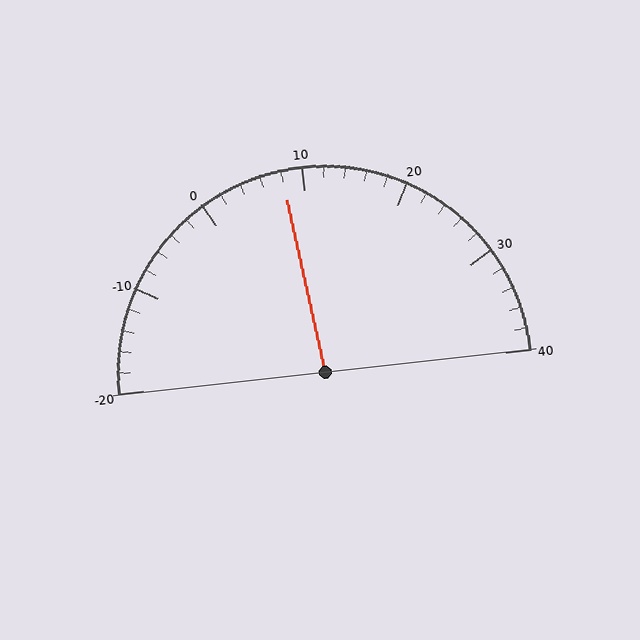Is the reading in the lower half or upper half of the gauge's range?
The reading is in the lower half of the range (-20 to 40).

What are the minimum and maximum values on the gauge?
The gauge ranges from -20 to 40.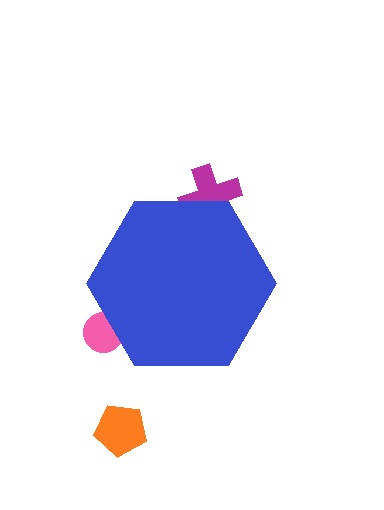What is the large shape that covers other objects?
A blue hexagon.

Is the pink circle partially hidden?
Yes, the pink circle is partially hidden behind the blue hexagon.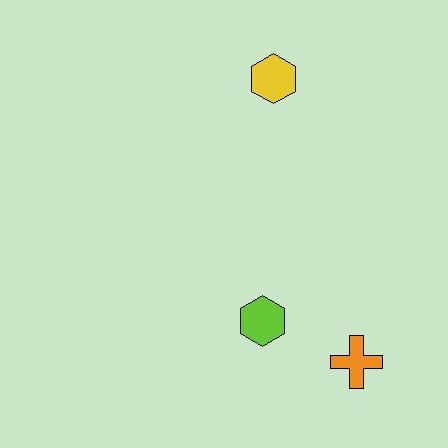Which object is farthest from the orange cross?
The yellow hexagon is farthest from the orange cross.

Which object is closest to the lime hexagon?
The orange cross is closest to the lime hexagon.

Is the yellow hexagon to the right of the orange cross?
No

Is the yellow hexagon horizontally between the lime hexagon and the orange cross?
Yes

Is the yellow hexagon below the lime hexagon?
No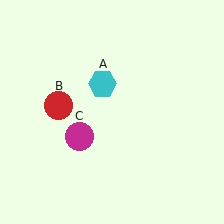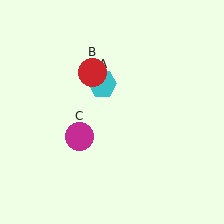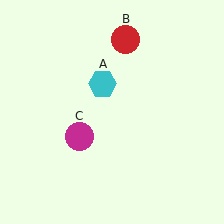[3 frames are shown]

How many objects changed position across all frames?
1 object changed position: red circle (object B).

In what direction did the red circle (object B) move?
The red circle (object B) moved up and to the right.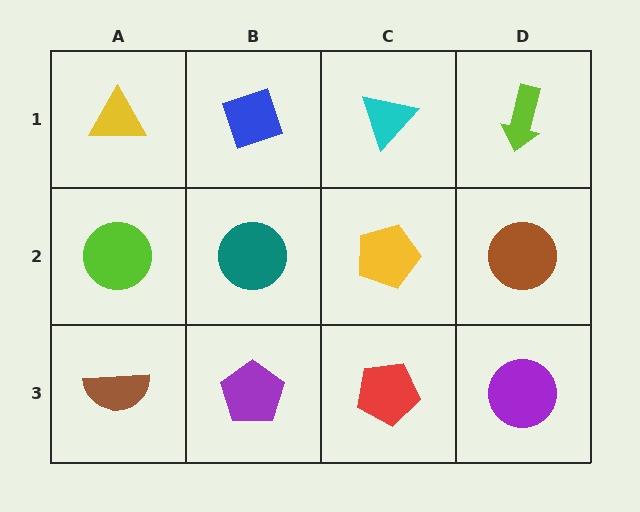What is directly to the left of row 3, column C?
A purple pentagon.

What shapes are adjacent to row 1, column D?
A brown circle (row 2, column D), a cyan triangle (row 1, column C).